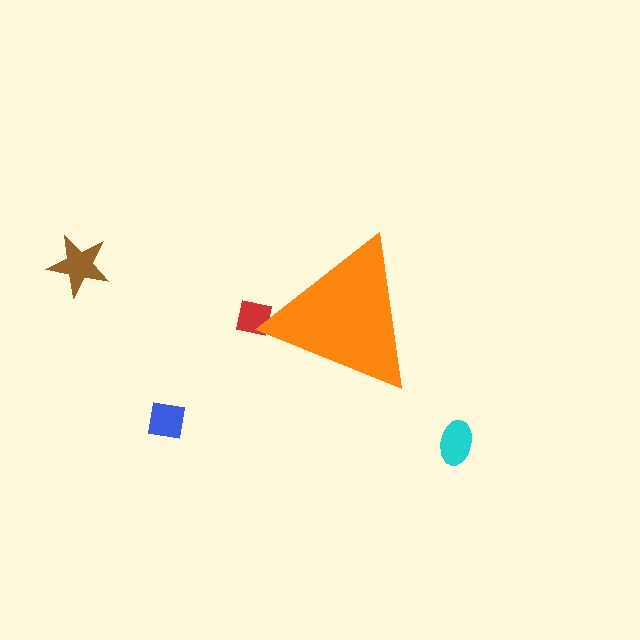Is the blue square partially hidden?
No, the blue square is fully visible.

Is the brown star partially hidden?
No, the brown star is fully visible.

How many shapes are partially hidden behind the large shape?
1 shape is partially hidden.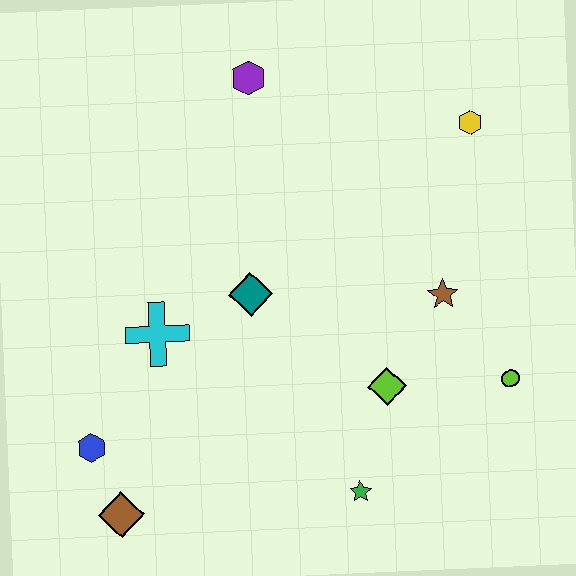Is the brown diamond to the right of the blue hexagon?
Yes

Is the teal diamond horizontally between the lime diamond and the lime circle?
No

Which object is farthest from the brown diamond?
The yellow hexagon is farthest from the brown diamond.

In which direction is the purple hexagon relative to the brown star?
The purple hexagon is above the brown star.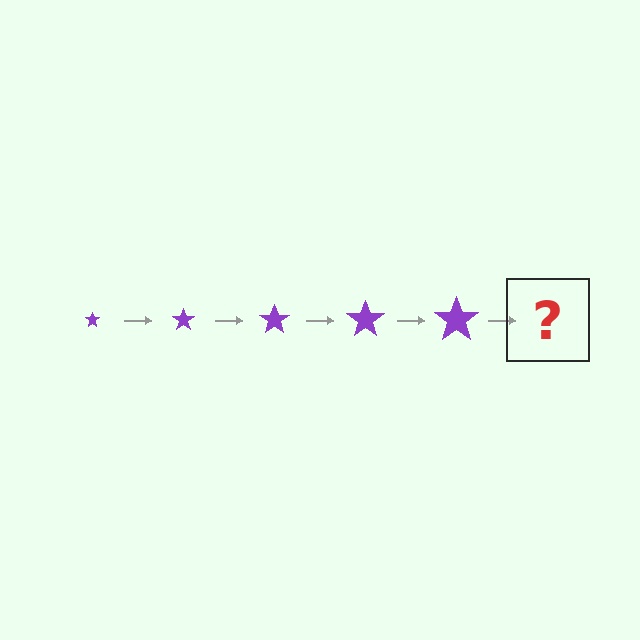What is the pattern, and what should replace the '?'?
The pattern is that the star gets progressively larger each step. The '?' should be a purple star, larger than the previous one.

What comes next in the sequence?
The next element should be a purple star, larger than the previous one.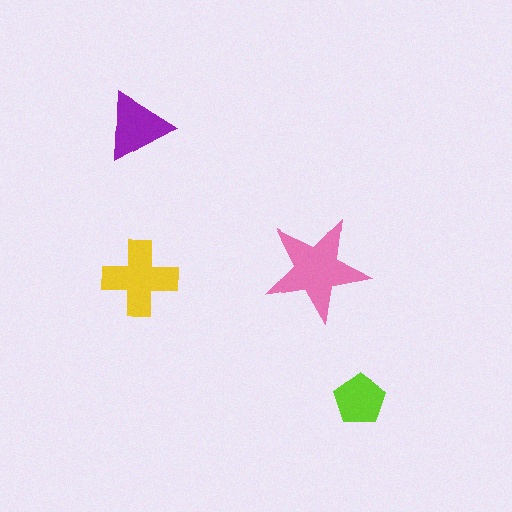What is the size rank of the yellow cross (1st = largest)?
2nd.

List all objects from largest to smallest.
The pink star, the yellow cross, the purple triangle, the lime pentagon.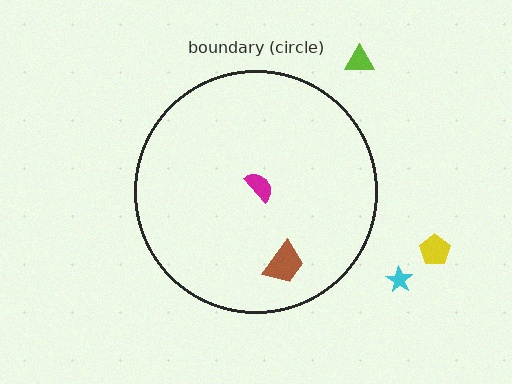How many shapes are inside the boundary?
2 inside, 3 outside.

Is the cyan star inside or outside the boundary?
Outside.